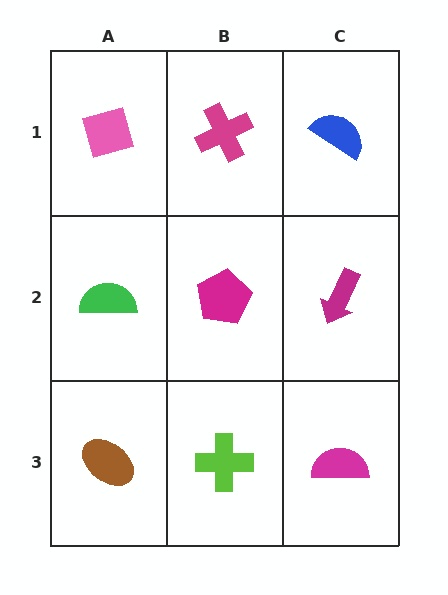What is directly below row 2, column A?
A brown ellipse.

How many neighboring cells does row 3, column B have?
3.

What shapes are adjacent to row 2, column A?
A pink diamond (row 1, column A), a brown ellipse (row 3, column A), a magenta pentagon (row 2, column B).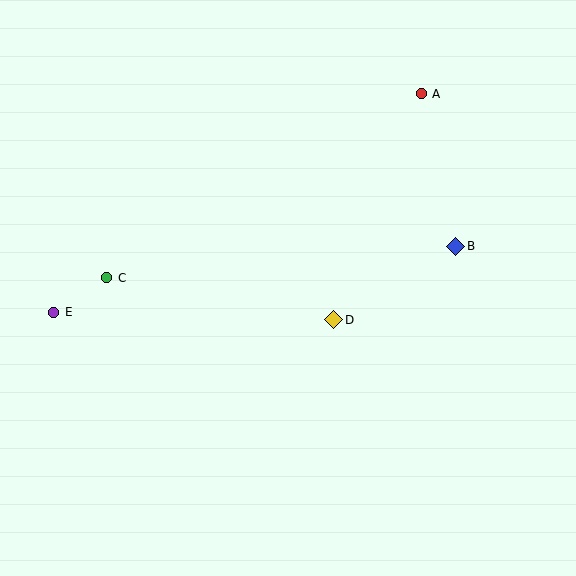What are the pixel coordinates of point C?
Point C is at (107, 278).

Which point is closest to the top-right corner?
Point A is closest to the top-right corner.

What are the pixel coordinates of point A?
Point A is at (421, 94).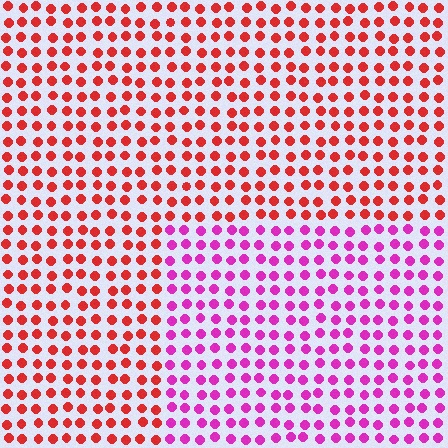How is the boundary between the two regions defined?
The boundary is defined purely by a slight shift in hue (about 49 degrees). Spacing, size, and orientation are identical on both sides.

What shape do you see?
I see a rectangle.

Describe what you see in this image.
The image is filled with small red elements in a uniform arrangement. A rectangle-shaped region is visible where the elements are tinted to a slightly different hue, forming a subtle color boundary.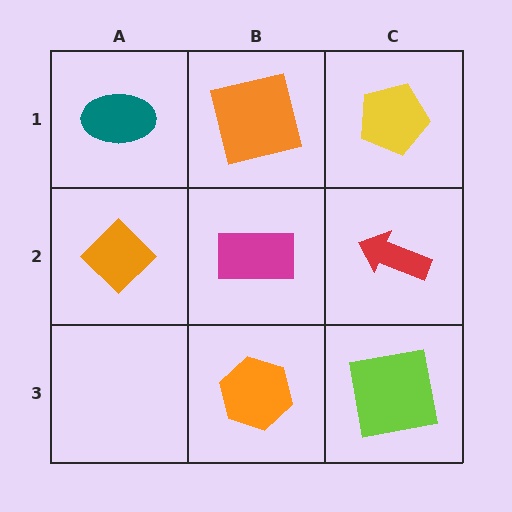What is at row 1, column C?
A yellow pentagon.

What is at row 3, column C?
A lime square.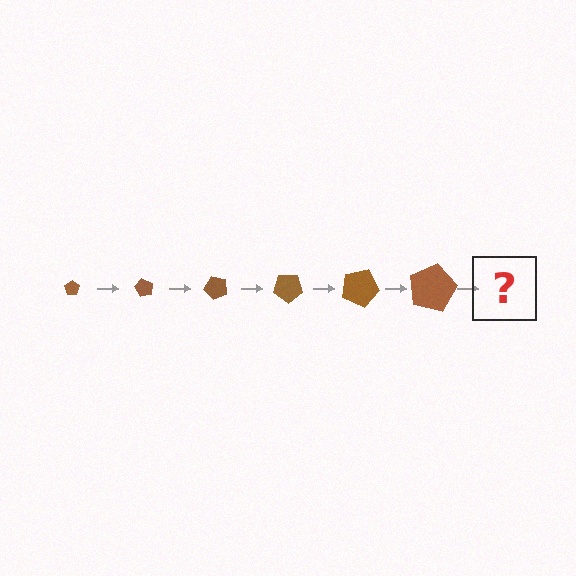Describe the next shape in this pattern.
It should be a pentagon, larger than the previous one and rotated 360 degrees from the start.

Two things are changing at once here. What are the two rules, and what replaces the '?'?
The two rules are that the pentagon grows larger each step and it rotates 60 degrees each step. The '?' should be a pentagon, larger than the previous one and rotated 360 degrees from the start.